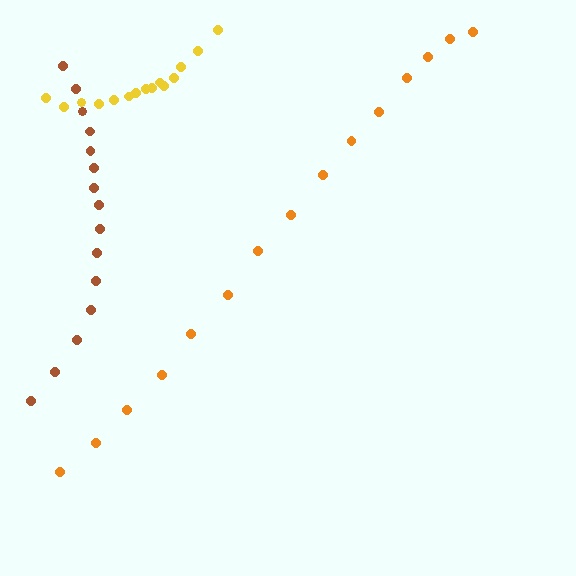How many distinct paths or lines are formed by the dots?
There are 3 distinct paths.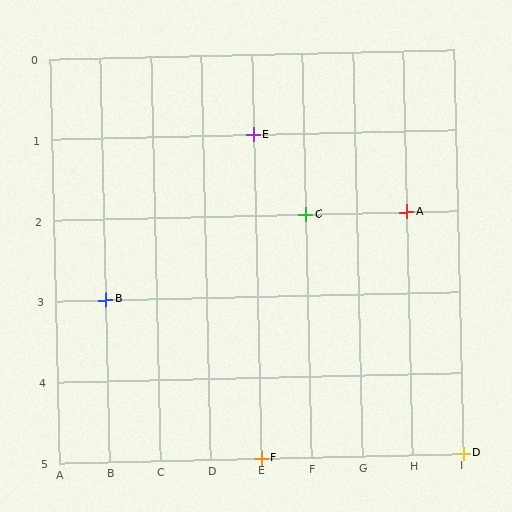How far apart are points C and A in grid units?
Points C and A are 2 columns apart.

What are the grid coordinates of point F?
Point F is at grid coordinates (E, 5).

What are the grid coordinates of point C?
Point C is at grid coordinates (F, 2).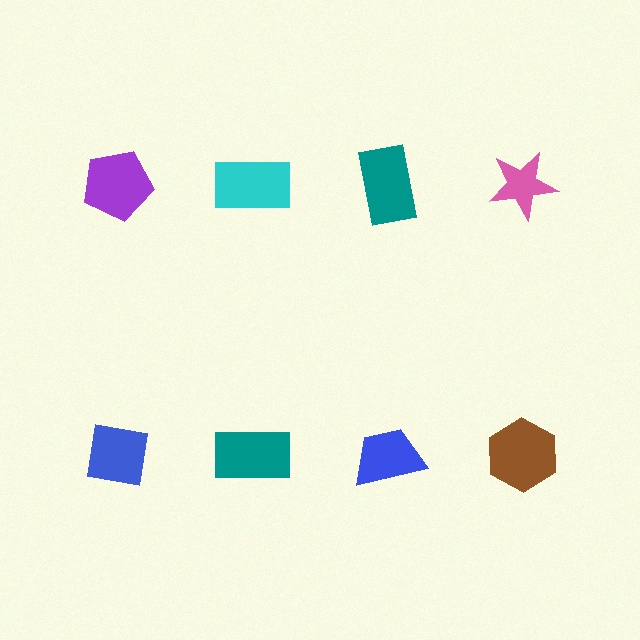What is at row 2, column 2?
A teal rectangle.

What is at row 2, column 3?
A blue trapezoid.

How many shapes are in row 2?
4 shapes.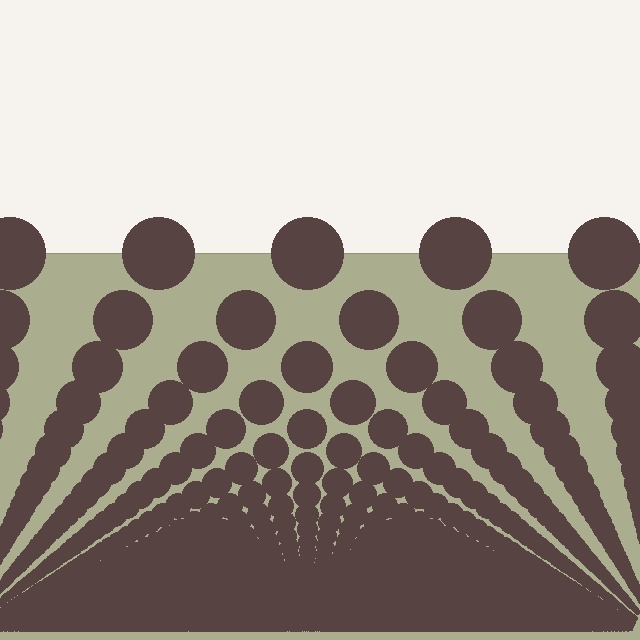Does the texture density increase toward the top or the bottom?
Density increases toward the bottom.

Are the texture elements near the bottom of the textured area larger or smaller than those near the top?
Smaller. The gradient is inverted — elements near the bottom are smaller and denser.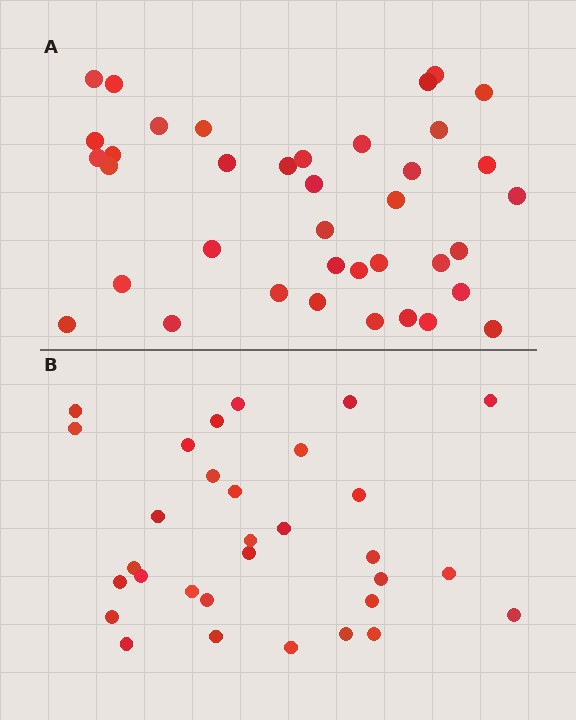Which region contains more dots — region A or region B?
Region A (the top region) has more dots.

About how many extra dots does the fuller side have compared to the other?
Region A has roughly 8 or so more dots than region B.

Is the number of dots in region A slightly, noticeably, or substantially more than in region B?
Region A has only slightly more — the two regions are fairly close. The ratio is roughly 1.2 to 1.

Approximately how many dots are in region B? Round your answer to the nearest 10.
About 30 dots. (The exact count is 31, which rounds to 30.)